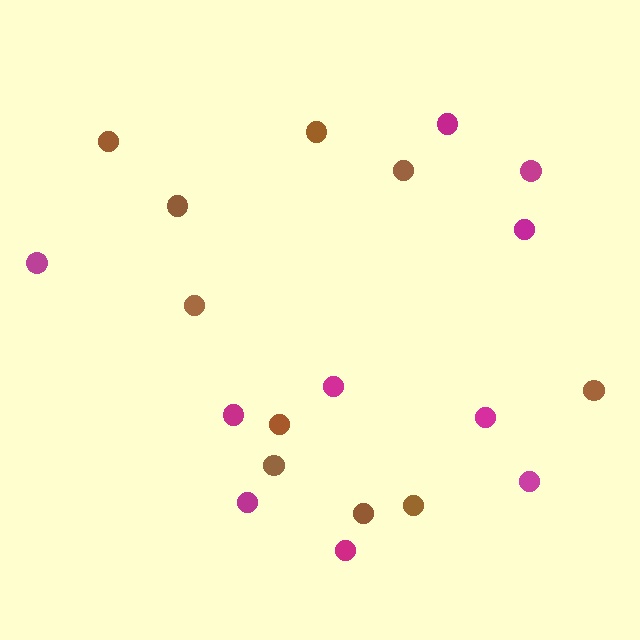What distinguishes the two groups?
There are 2 groups: one group of brown circles (10) and one group of magenta circles (10).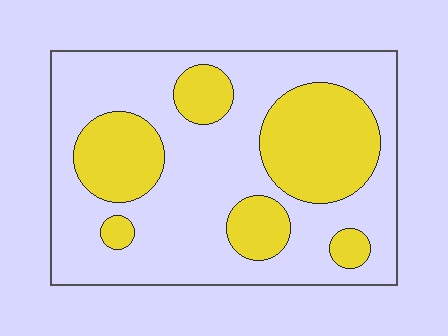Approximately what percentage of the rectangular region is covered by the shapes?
Approximately 35%.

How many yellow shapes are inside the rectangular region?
6.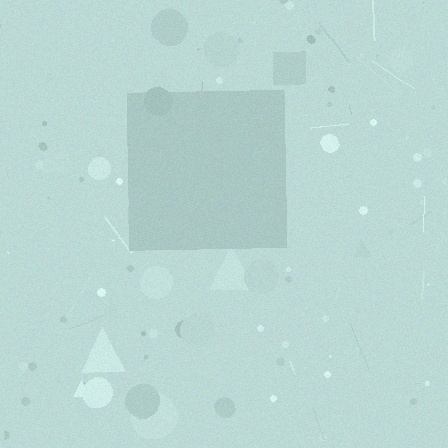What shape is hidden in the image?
A square is hidden in the image.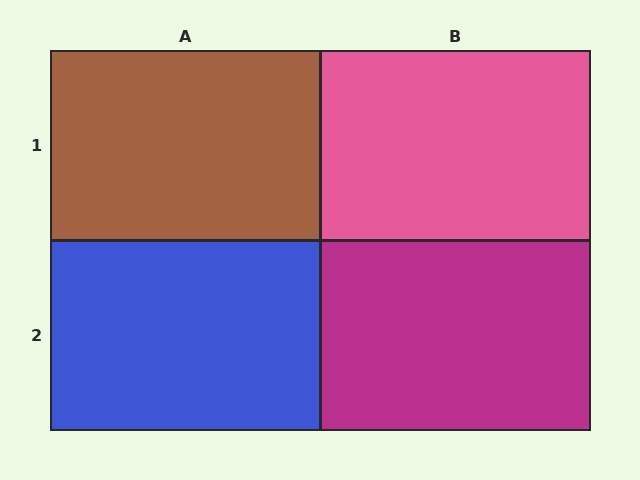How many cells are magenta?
1 cell is magenta.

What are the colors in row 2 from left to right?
Blue, magenta.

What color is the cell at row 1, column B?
Pink.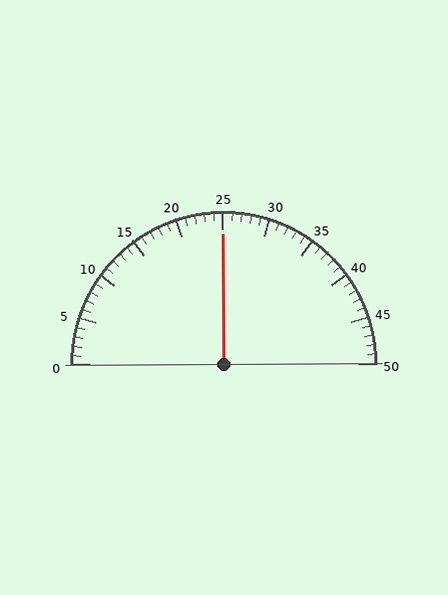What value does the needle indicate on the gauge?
The needle indicates approximately 25.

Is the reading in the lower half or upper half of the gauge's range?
The reading is in the upper half of the range (0 to 50).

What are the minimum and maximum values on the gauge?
The gauge ranges from 0 to 50.